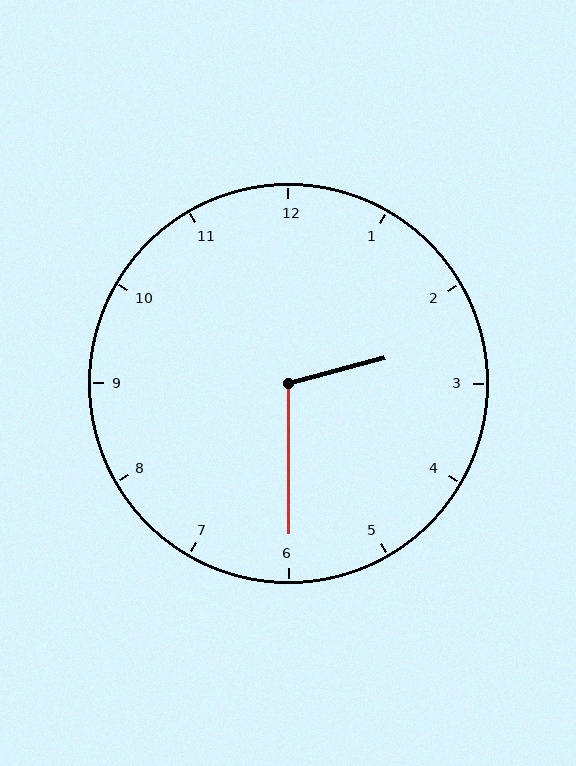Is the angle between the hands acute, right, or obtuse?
It is obtuse.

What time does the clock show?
2:30.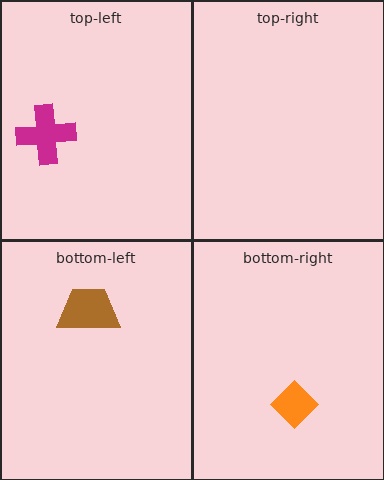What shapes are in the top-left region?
The magenta cross.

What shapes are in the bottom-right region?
The orange diamond.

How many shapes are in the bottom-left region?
1.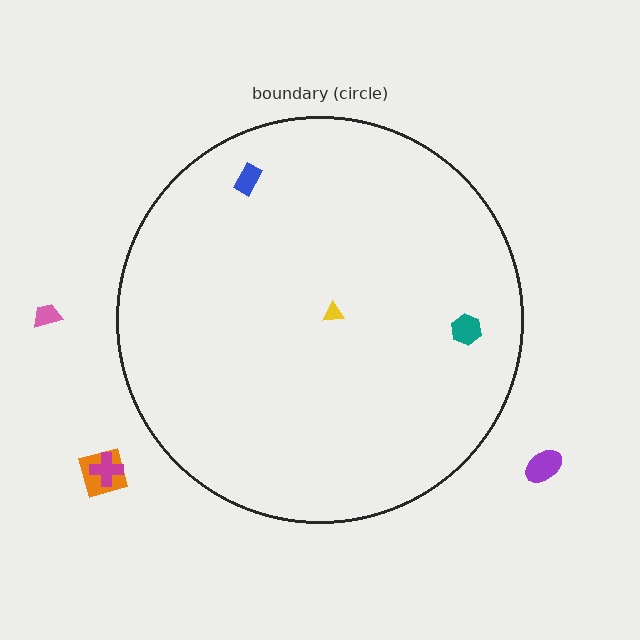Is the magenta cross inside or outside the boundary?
Outside.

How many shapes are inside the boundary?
3 inside, 4 outside.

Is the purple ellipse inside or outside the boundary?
Outside.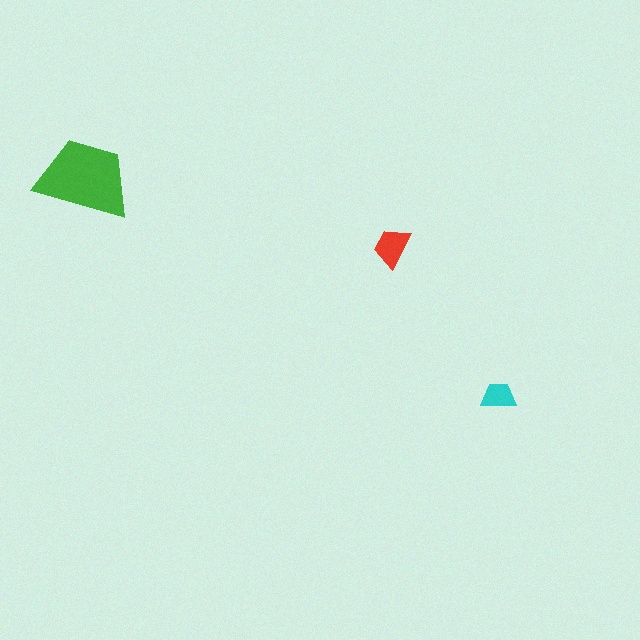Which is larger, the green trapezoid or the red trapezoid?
The green one.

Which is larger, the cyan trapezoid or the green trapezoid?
The green one.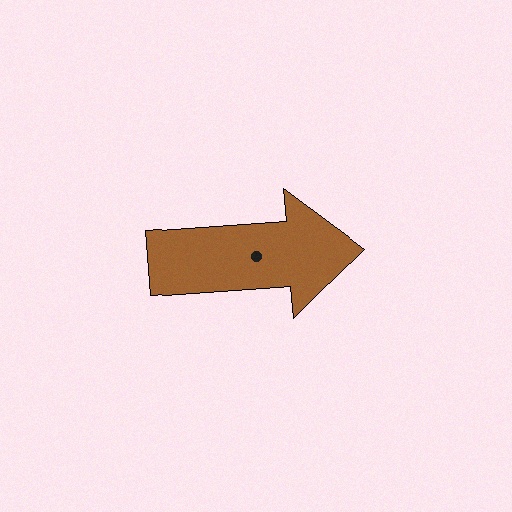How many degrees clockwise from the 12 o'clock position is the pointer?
Approximately 86 degrees.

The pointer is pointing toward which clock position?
Roughly 3 o'clock.